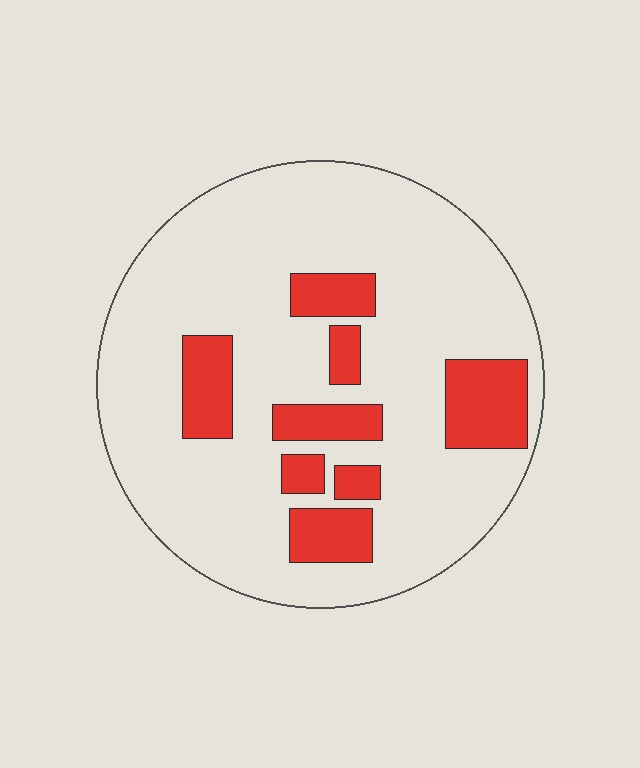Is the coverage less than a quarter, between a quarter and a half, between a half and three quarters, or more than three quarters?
Less than a quarter.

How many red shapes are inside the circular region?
8.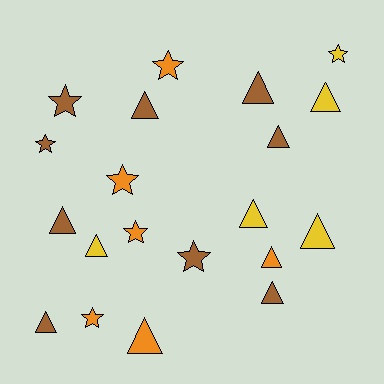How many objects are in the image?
There are 20 objects.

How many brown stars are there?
There are 3 brown stars.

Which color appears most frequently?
Brown, with 9 objects.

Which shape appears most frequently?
Triangle, with 12 objects.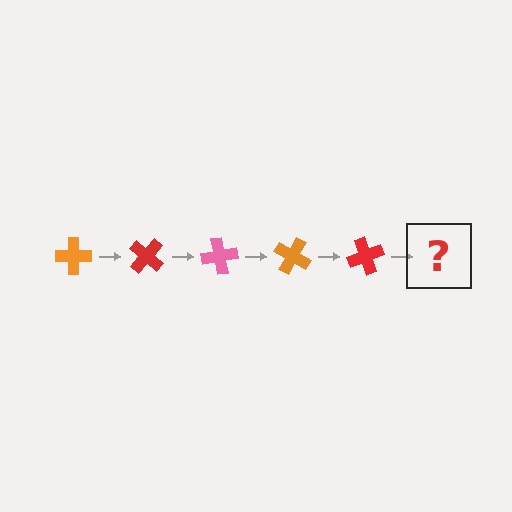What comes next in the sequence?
The next element should be a pink cross, rotated 200 degrees from the start.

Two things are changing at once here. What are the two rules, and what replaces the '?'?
The two rules are that it rotates 40 degrees each step and the color cycles through orange, red, and pink. The '?' should be a pink cross, rotated 200 degrees from the start.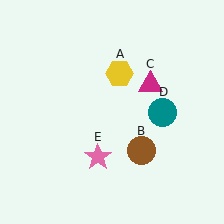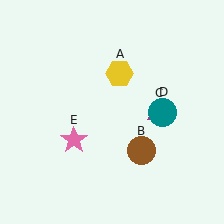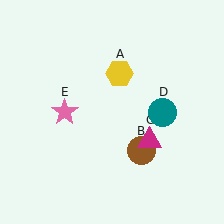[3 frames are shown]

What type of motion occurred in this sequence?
The magenta triangle (object C), pink star (object E) rotated clockwise around the center of the scene.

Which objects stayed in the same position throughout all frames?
Yellow hexagon (object A) and brown circle (object B) and teal circle (object D) remained stationary.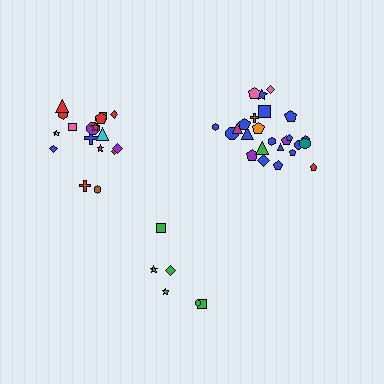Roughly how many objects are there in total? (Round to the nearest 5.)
Roughly 50 objects in total.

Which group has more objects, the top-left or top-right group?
The top-right group.